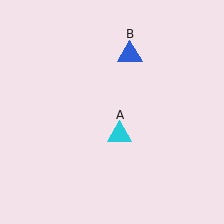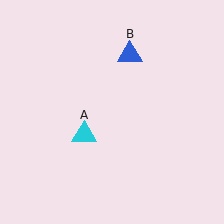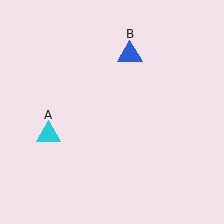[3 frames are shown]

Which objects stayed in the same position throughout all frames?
Blue triangle (object B) remained stationary.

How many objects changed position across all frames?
1 object changed position: cyan triangle (object A).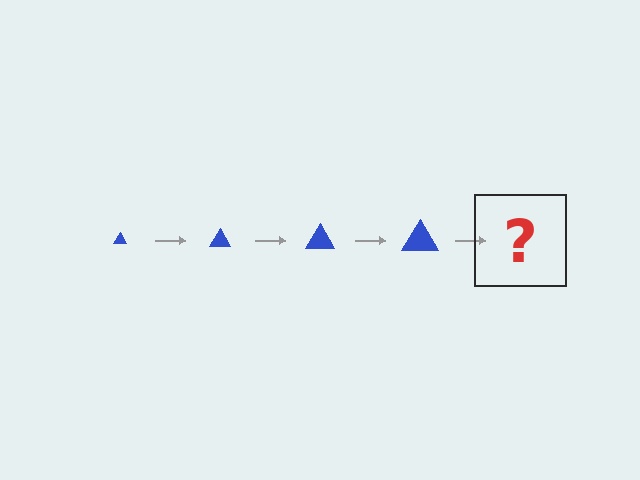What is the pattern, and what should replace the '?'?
The pattern is that the triangle gets progressively larger each step. The '?' should be a blue triangle, larger than the previous one.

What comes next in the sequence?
The next element should be a blue triangle, larger than the previous one.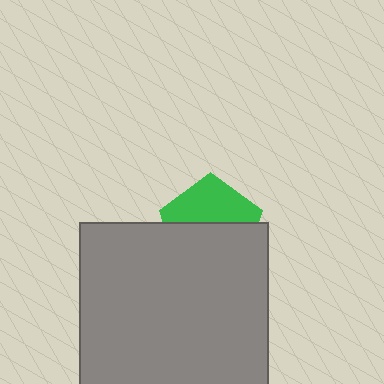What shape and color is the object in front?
The object in front is a gray square.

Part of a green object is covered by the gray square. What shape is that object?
It is a pentagon.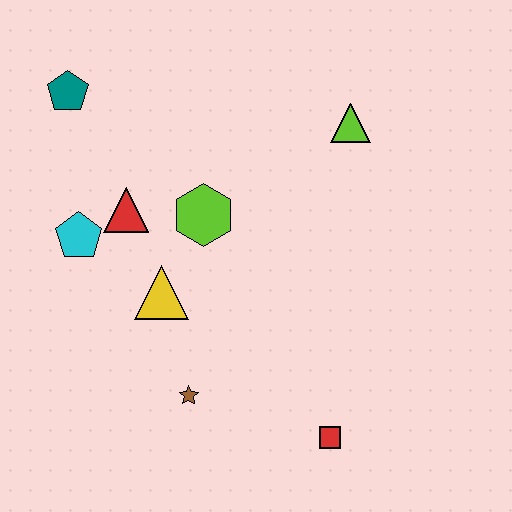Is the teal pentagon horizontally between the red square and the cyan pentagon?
No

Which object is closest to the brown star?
The yellow triangle is closest to the brown star.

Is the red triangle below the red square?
No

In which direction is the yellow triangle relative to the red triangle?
The yellow triangle is below the red triangle.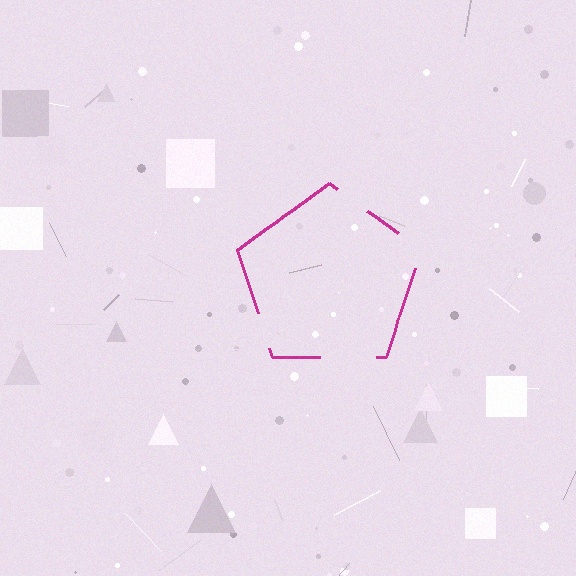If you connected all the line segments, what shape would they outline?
They would outline a pentagon.